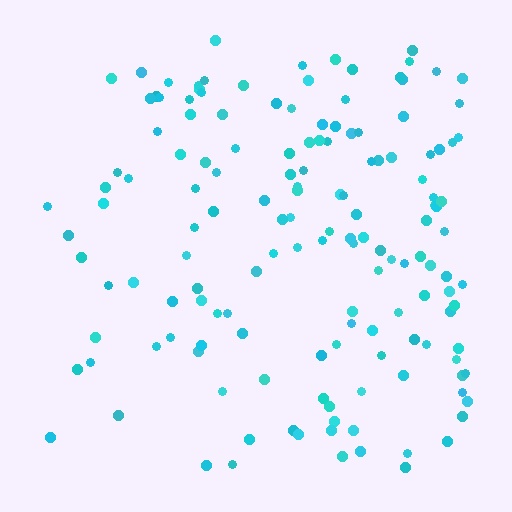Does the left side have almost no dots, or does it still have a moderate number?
Still a moderate number, just noticeably fewer than the right.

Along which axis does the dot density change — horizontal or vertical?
Horizontal.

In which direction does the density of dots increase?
From left to right, with the right side densest.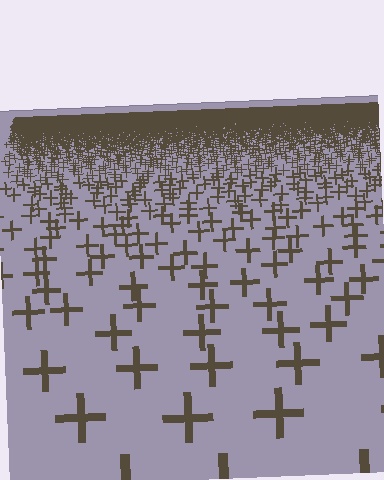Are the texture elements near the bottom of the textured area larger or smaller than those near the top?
Larger. Near the bottom, elements are closer to the viewer and appear at a bigger on-screen size.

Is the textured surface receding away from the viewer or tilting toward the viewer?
The surface is receding away from the viewer. Texture elements get smaller and denser toward the top.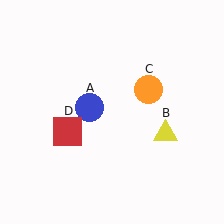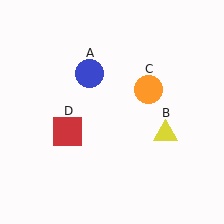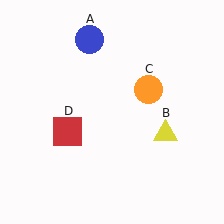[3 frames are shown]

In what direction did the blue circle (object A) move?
The blue circle (object A) moved up.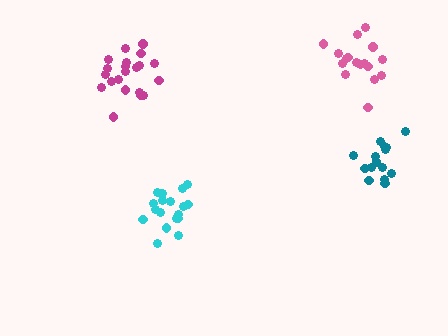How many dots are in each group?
Group 1: 17 dots, Group 2: 21 dots, Group 3: 18 dots, Group 4: 15 dots (71 total).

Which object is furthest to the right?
The teal cluster is rightmost.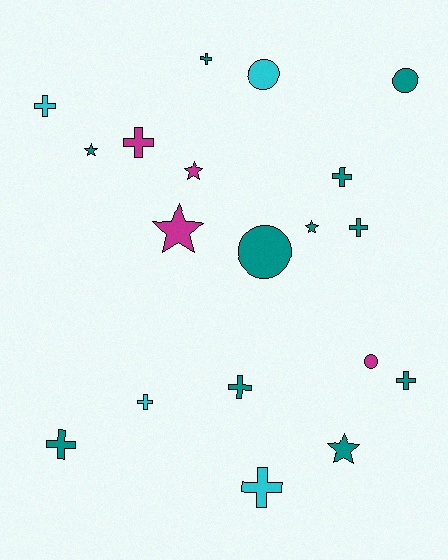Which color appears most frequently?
Teal, with 11 objects.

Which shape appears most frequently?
Cross, with 10 objects.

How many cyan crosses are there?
There are 3 cyan crosses.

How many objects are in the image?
There are 19 objects.